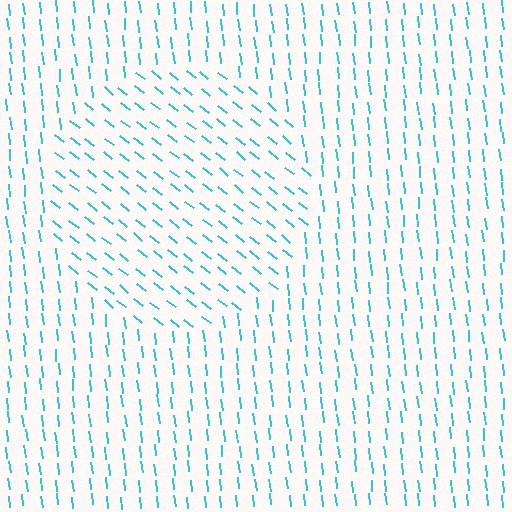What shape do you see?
I see a circle.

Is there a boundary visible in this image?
Yes, there is a texture boundary formed by a change in line orientation.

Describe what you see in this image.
The image is filled with small cyan line segments. A circle region in the image has lines oriented differently from the surrounding lines, creating a visible texture boundary.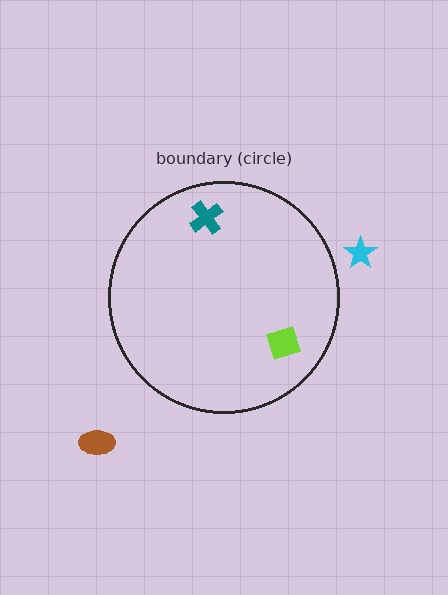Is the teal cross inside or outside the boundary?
Inside.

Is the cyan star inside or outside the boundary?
Outside.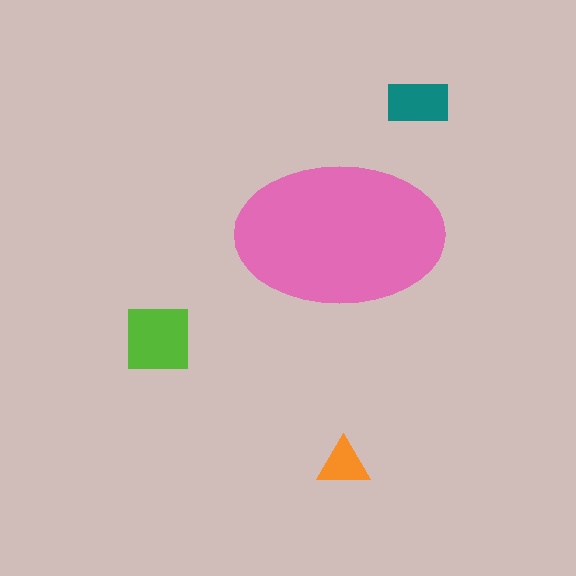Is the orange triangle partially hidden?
No, the orange triangle is fully visible.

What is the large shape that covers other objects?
A pink ellipse.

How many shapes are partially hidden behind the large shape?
0 shapes are partially hidden.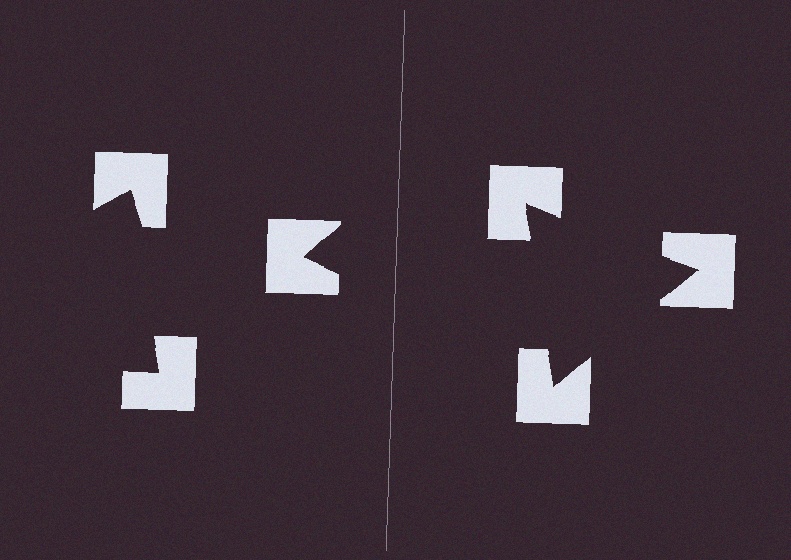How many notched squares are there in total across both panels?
6 — 3 on each side.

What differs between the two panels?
The notched squares are positioned identically on both sides; only the wedge orientations differ. On the right they align to a triangle; on the left they are misaligned.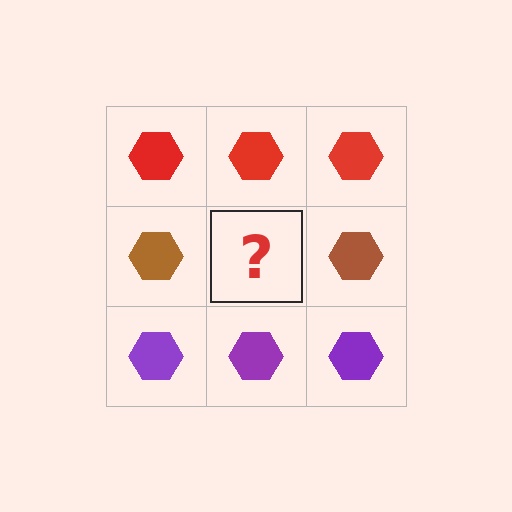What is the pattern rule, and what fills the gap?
The rule is that each row has a consistent color. The gap should be filled with a brown hexagon.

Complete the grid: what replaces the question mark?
The question mark should be replaced with a brown hexagon.